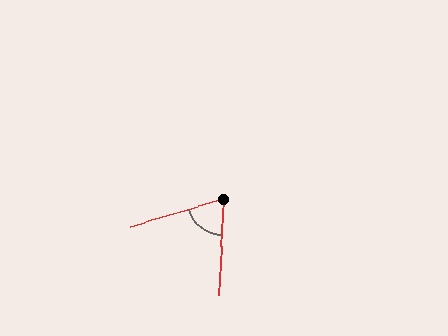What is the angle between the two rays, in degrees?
Approximately 71 degrees.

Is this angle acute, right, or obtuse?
It is acute.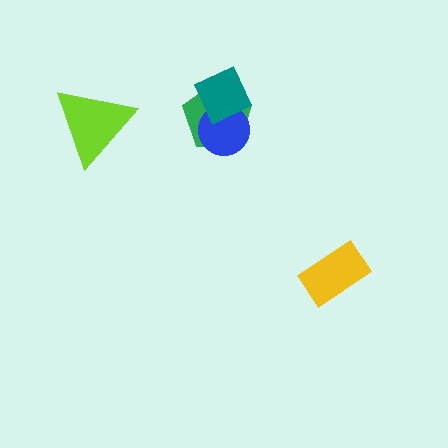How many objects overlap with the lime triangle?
0 objects overlap with the lime triangle.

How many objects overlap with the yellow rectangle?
0 objects overlap with the yellow rectangle.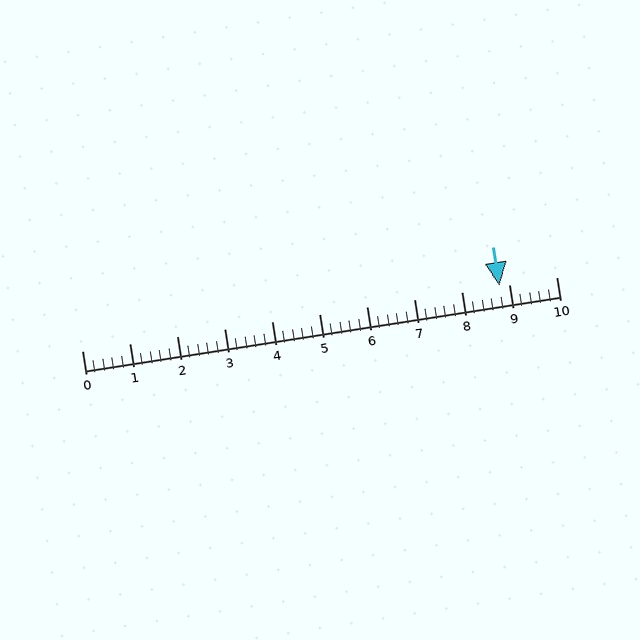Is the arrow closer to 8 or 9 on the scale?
The arrow is closer to 9.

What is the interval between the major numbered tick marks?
The major tick marks are spaced 1 units apart.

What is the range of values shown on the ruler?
The ruler shows values from 0 to 10.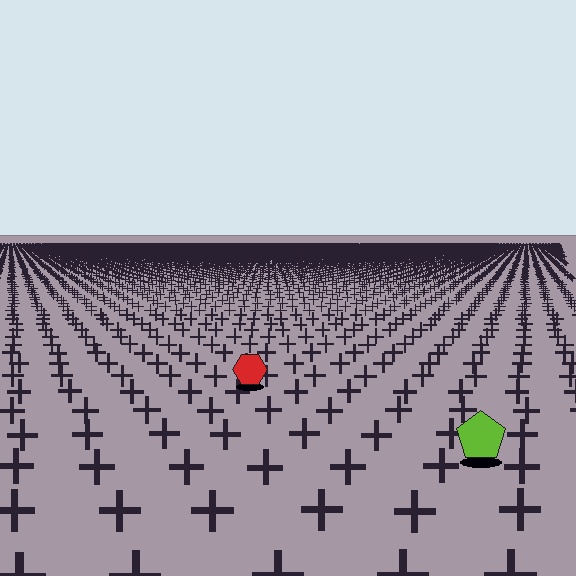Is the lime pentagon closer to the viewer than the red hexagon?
Yes. The lime pentagon is closer — you can tell from the texture gradient: the ground texture is coarser near it.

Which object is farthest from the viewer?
The red hexagon is farthest from the viewer. It appears smaller and the ground texture around it is denser.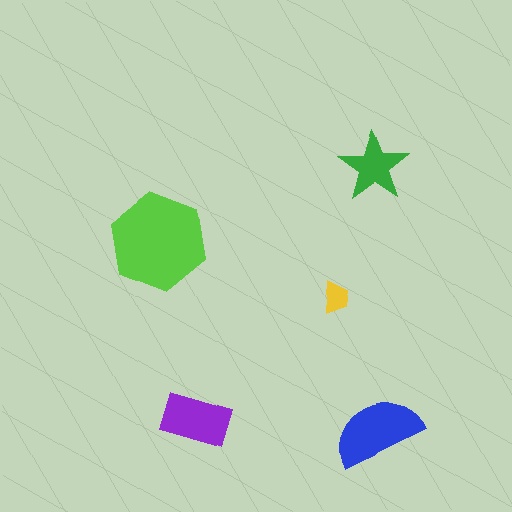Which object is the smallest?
The yellow trapezoid.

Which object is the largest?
The lime hexagon.